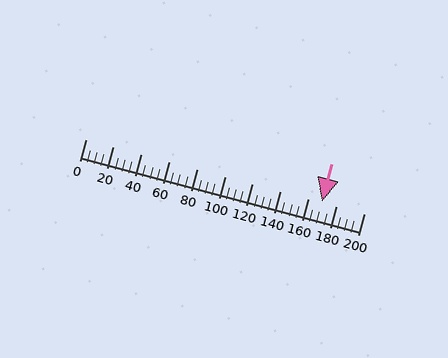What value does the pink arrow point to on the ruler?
The pink arrow points to approximately 170.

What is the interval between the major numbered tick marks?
The major tick marks are spaced 20 units apart.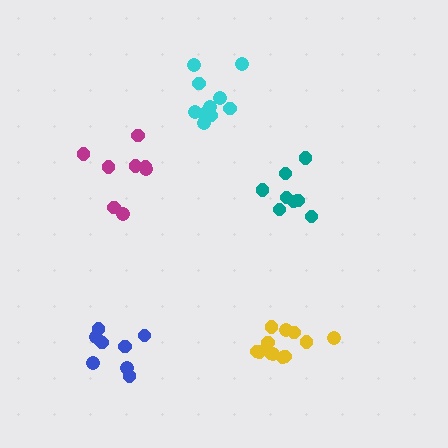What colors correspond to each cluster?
The clusters are colored: magenta, yellow, cyan, blue, teal.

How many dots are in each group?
Group 1: 8 dots, Group 2: 12 dots, Group 3: 10 dots, Group 4: 8 dots, Group 5: 8 dots (46 total).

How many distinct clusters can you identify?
There are 5 distinct clusters.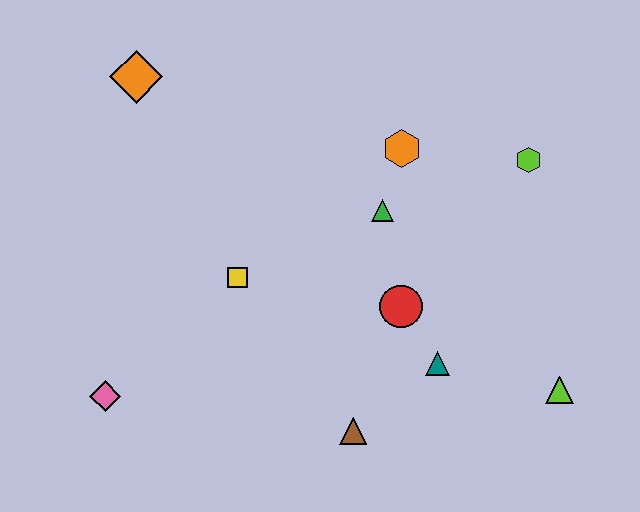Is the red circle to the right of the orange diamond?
Yes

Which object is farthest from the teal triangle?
The orange diamond is farthest from the teal triangle.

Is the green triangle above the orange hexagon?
No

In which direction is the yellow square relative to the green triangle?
The yellow square is to the left of the green triangle.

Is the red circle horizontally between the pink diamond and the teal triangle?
Yes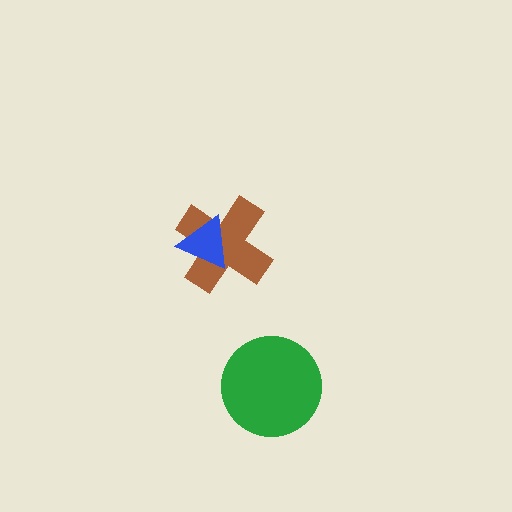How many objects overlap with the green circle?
0 objects overlap with the green circle.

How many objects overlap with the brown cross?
1 object overlaps with the brown cross.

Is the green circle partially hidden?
No, no other shape covers it.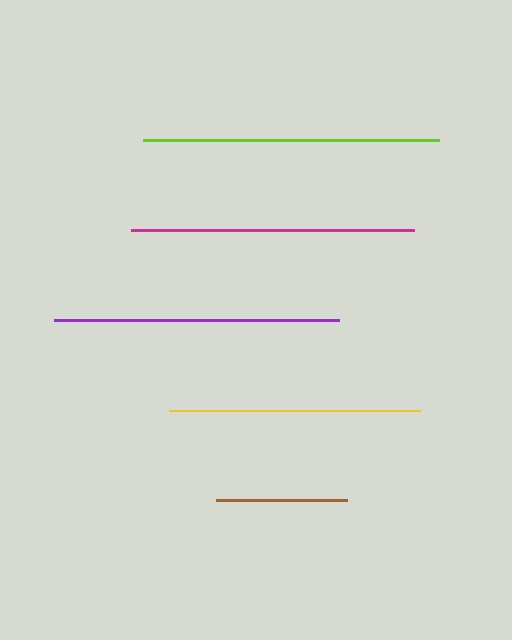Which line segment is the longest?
The lime line is the longest at approximately 296 pixels.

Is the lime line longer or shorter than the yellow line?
The lime line is longer than the yellow line.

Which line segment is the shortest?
The brown line is the shortest at approximately 130 pixels.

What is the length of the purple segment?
The purple segment is approximately 285 pixels long.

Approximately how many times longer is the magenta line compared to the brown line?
The magenta line is approximately 2.2 times the length of the brown line.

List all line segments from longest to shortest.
From longest to shortest: lime, purple, magenta, yellow, brown.